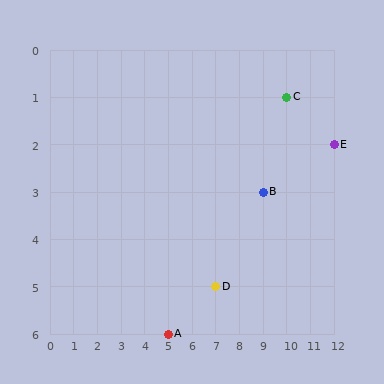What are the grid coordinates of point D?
Point D is at grid coordinates (7, 5).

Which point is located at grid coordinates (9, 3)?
Point B is at (9, 3).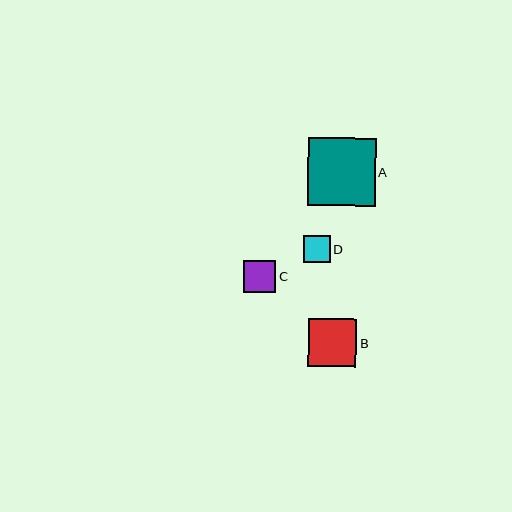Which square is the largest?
Square A is the largest with a size of approximately 68 pixels.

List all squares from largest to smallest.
From largest to smallest: A, B, C, D.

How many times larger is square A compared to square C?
Square A is approximately 2.1 times the size of square C.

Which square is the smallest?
Square D is the smallest with a size of approximately 27 pixels.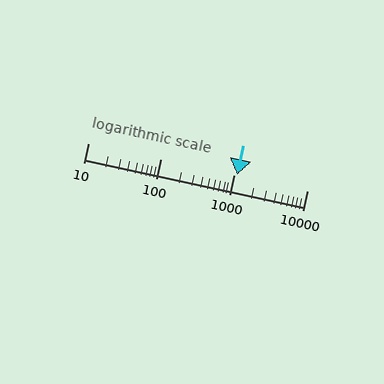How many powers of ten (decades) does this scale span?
The scale spans 3 decades, from 10 to 10000.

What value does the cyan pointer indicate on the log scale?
The pointer indicates approximately 1100.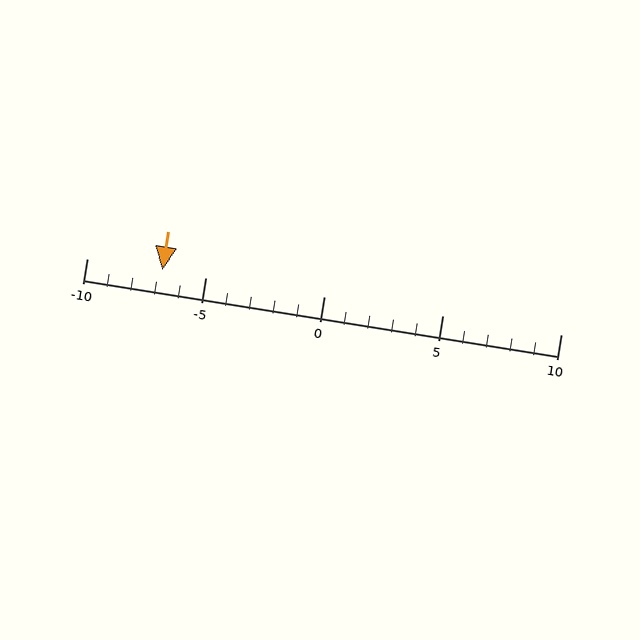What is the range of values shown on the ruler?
The ruler shows values from -10 to 10.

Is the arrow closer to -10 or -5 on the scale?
The arrow is closer to -5.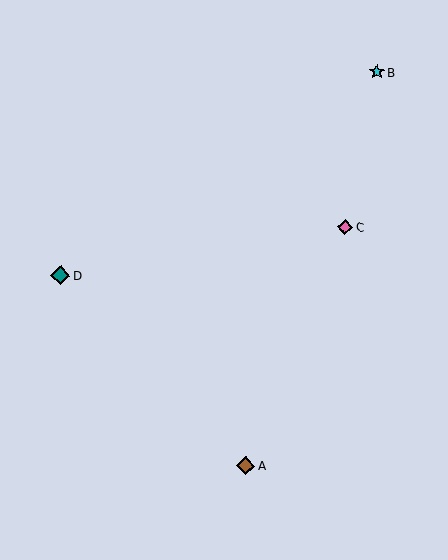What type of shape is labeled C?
Shape C is a pink diamond.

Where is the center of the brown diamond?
The center of the brown diamond is at (246, 465).